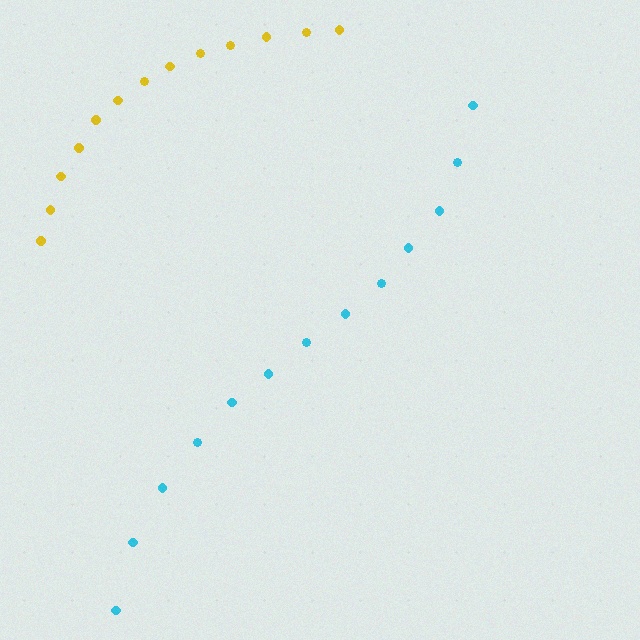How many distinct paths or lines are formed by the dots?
There are 2 distinct paths.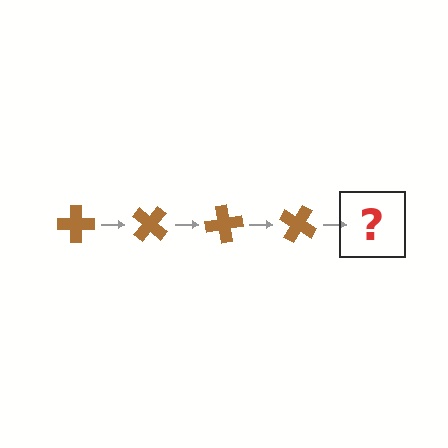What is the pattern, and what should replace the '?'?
The pattern is that the cross rotates 40 degrees each step. The '?' should be a brown cross rotated 160 degrees.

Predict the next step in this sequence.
The next step is a brown cross rotated 160 degrees.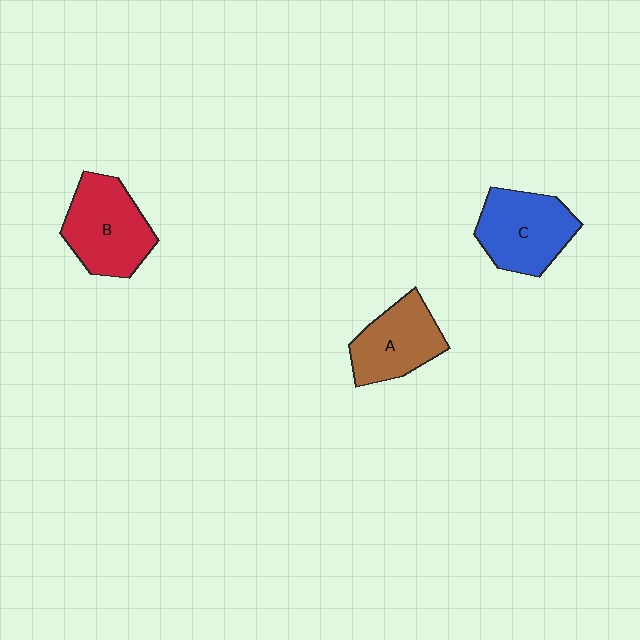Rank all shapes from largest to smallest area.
From largest to smallest: B (red), C (blue), A (brown).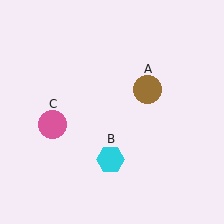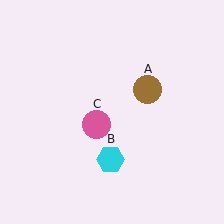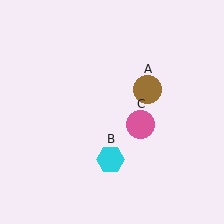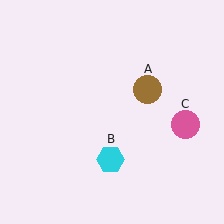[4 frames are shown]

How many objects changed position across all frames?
1 object changed position: pink circle (object C).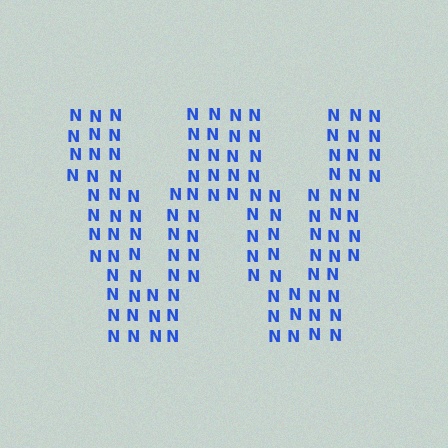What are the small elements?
The small elements are letter N's.